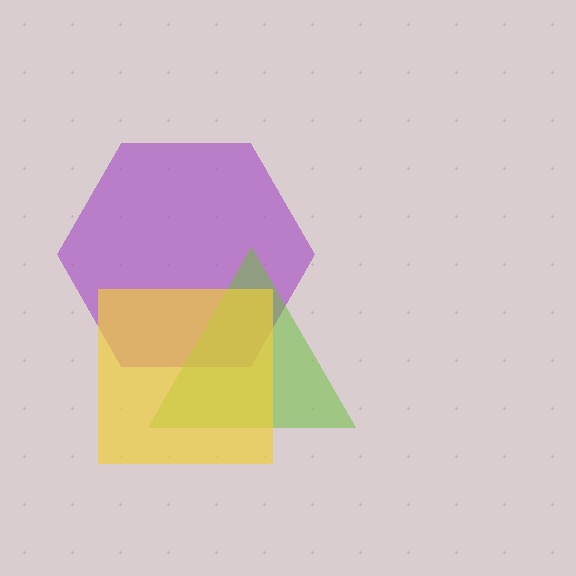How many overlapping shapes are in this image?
There are 3 overlapping shapes in the image.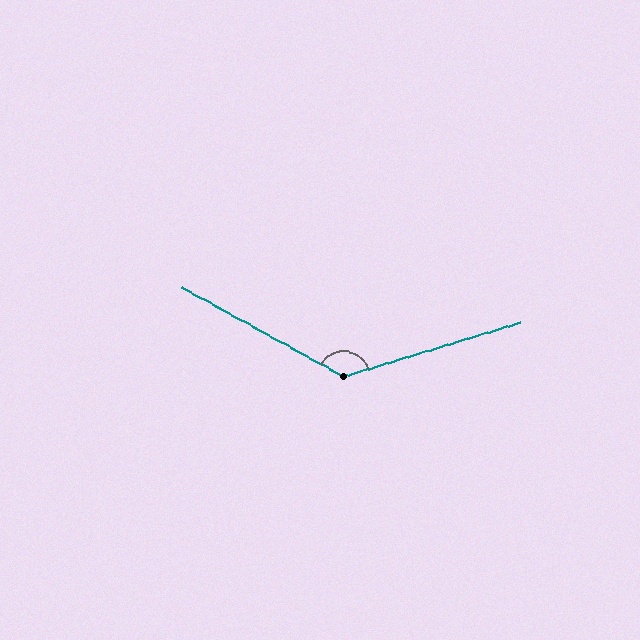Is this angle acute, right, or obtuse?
It is obtuse.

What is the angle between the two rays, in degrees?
Approximately 134 degrees.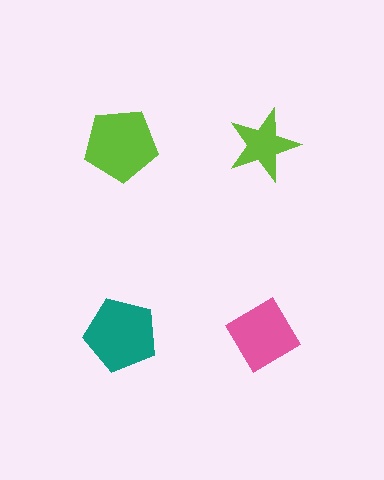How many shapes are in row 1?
2 shapes.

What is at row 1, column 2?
A lime star.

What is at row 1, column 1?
A lime pentagon.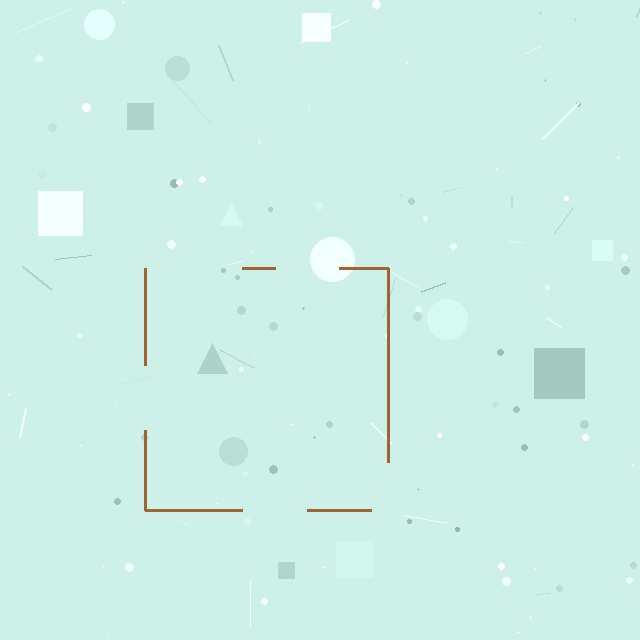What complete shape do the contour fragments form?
The contour fragments form a square.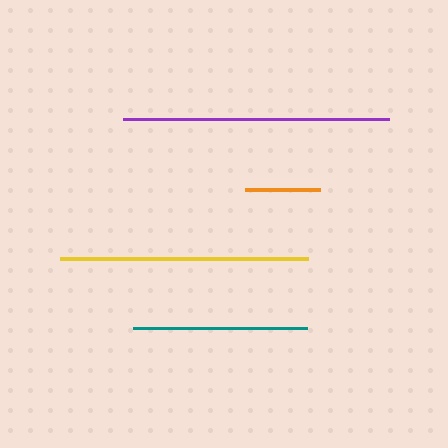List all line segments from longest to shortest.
From longest to shortest: purple, yellow, teal, orange.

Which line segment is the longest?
The purple line is the longest at approximately 266 pixels.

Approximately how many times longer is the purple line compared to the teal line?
The purple line is approximately 1.5 times the length of the teal line.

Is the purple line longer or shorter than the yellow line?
The purple line is longer than the yellow line.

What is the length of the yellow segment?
The yellow segment is approximately 248 pixels long.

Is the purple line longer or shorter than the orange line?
The purple line is longer than the orange line.